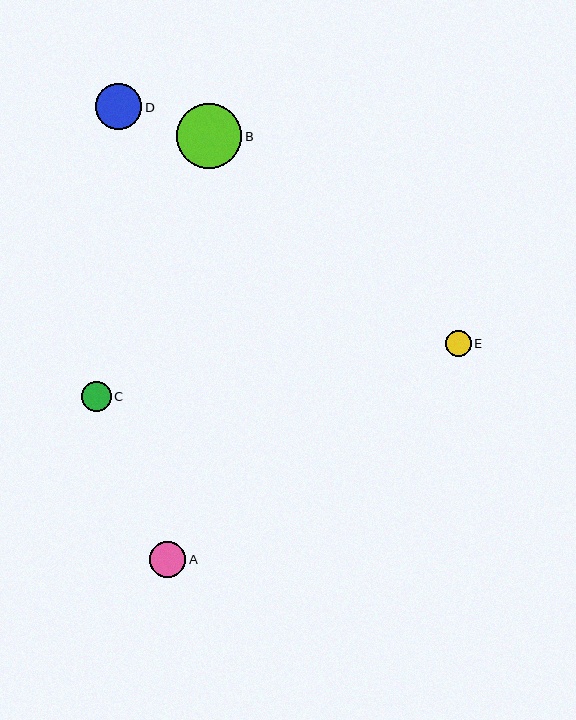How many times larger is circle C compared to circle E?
Circle C is approximately 1.2 times the size of circle E.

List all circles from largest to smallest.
From largest to smallest: B, D, A, C, E.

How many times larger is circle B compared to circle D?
Circle B is approximately 1.4 times the size of circle D.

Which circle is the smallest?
Circle E is the smallest with a size of approximately 25 pixels.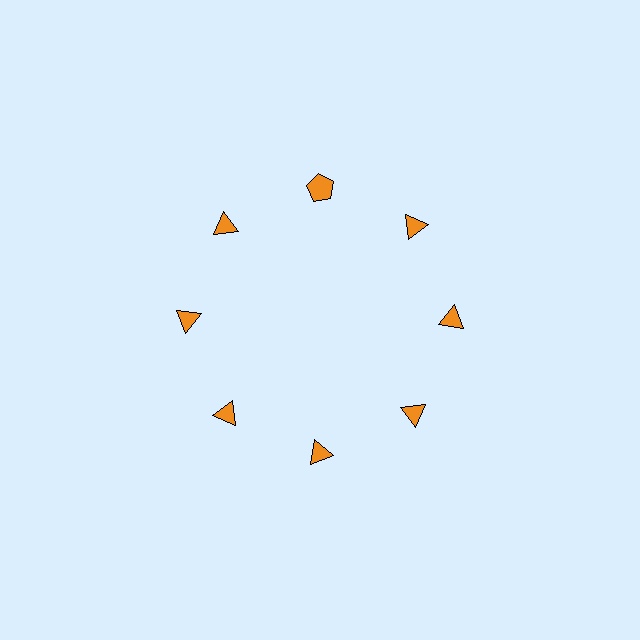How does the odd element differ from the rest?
It has a different shape: pentagon instead of triangle.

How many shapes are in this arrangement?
There are 8 shapes arranged in a ring pattern.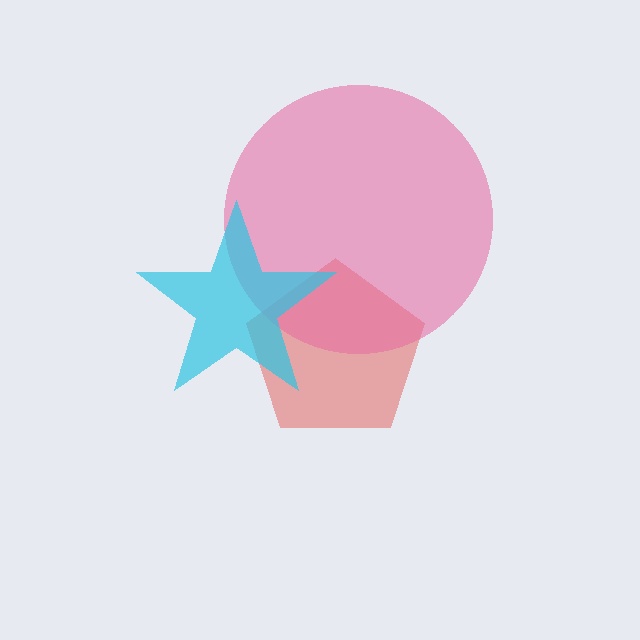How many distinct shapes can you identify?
There are 3 distinct shapes: a red pentagon, a pink circle, a cyan star.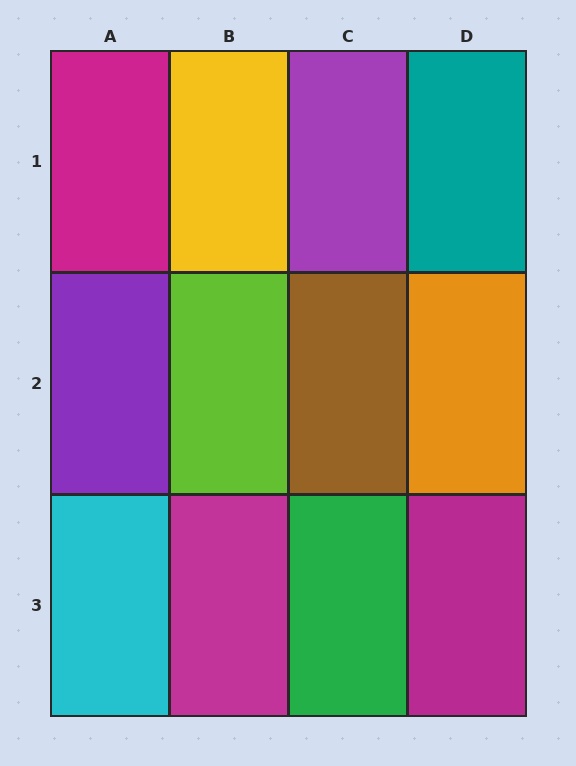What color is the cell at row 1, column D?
Teal.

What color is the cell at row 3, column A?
Cyan.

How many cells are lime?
1 cell is lime.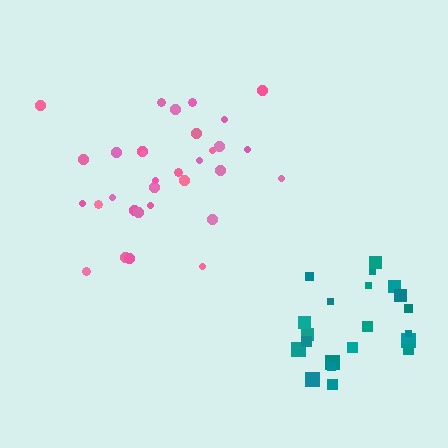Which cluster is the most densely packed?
Teal.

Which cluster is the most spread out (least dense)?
Pink.